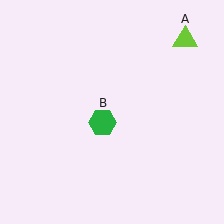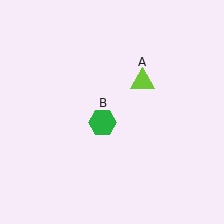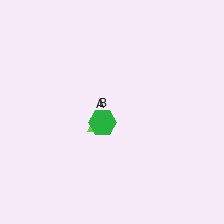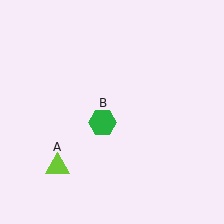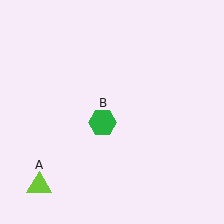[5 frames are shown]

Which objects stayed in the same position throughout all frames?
Green hexagon (object B) remained stationary.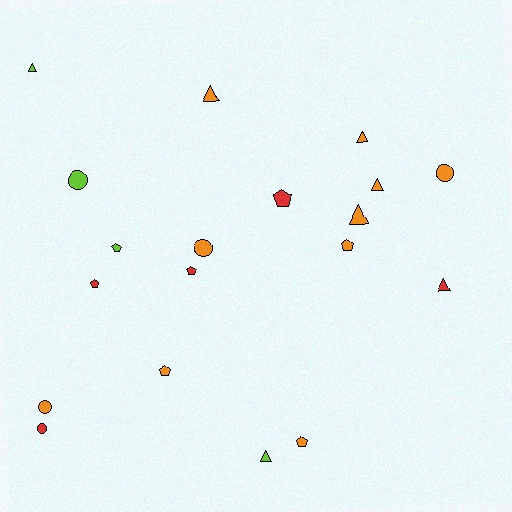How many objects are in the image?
There are 19 objects.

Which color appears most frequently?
Orange, with 10 objects.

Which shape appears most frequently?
Pentagon, with 7 objects.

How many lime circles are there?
There is 1 lime circle.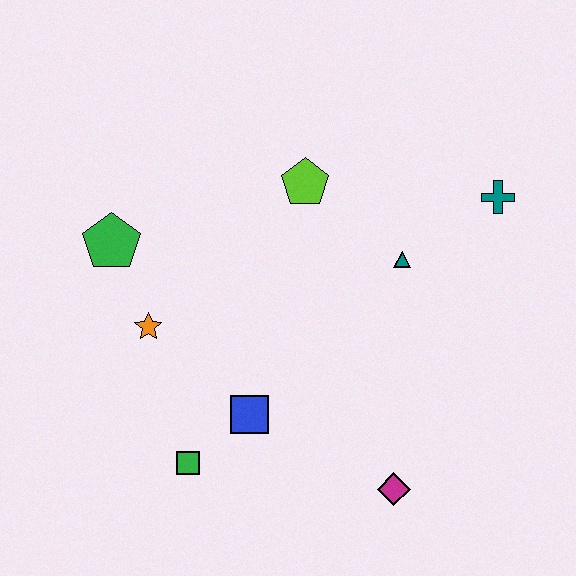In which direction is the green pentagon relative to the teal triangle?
The green pentagon is to the left of the teal triangle.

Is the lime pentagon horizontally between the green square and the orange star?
No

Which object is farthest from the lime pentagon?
The magenta diamond is farthest from the lime pentagon.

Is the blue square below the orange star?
Yes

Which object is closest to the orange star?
The green pentagon is closest to the orange star.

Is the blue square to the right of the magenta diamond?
No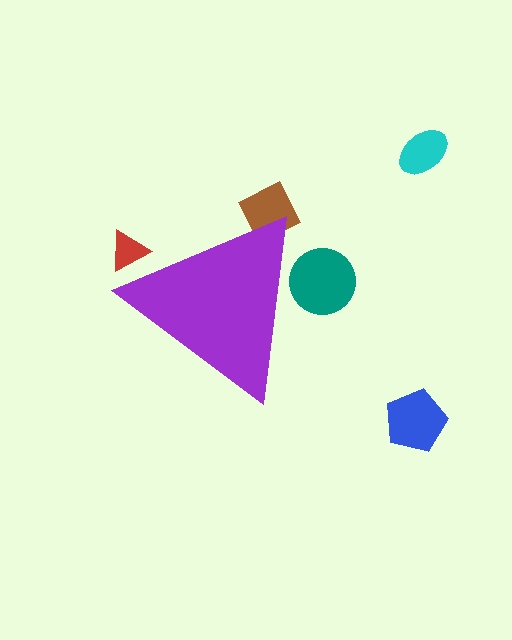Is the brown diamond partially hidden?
Yes, the brown diamond is partially hidden behind the purple triangle.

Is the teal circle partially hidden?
Yes, the teal circle is partially hidden behind the purple triangle.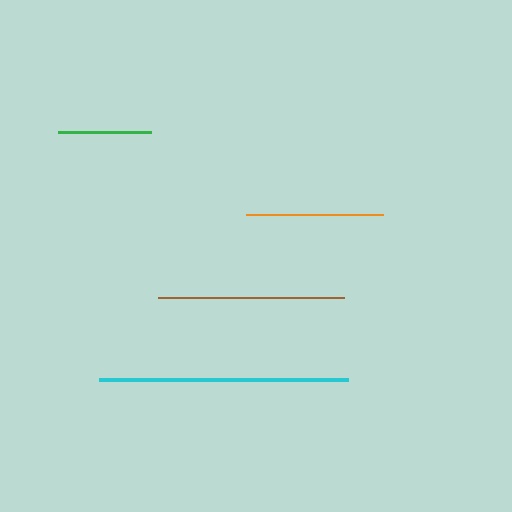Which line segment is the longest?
The cyan line is the longest at approximately 249 pixels.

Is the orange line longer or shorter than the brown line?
The brown line is longer than the orange line.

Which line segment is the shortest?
The green line is the shortest at approximately 93 pixels.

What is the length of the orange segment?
The orange segment is approximately 136 pixels long.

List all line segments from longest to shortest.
From longest to shortest: cyan, brown, orange, green.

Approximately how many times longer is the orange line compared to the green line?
The orange line is approximately 1.5 times the length of the green line.